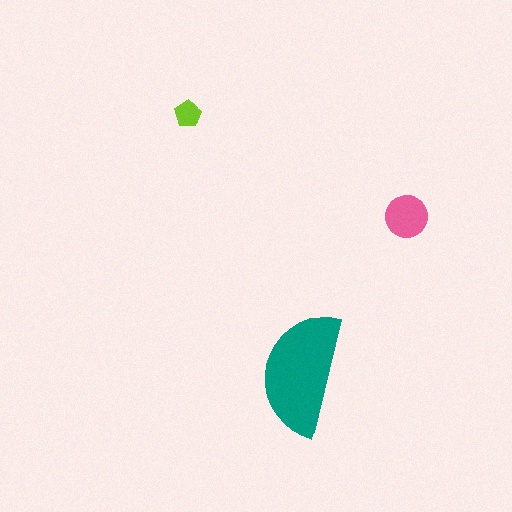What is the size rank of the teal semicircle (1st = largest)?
1st.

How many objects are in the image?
There are 3 objects in the image.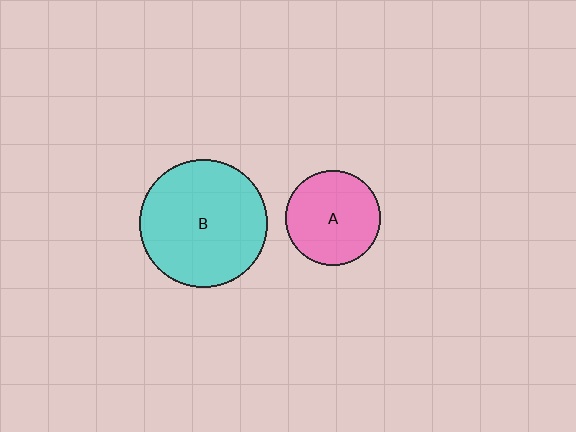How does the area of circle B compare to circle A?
Approximately 1.8 times.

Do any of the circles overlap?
No, none of the circles overlap.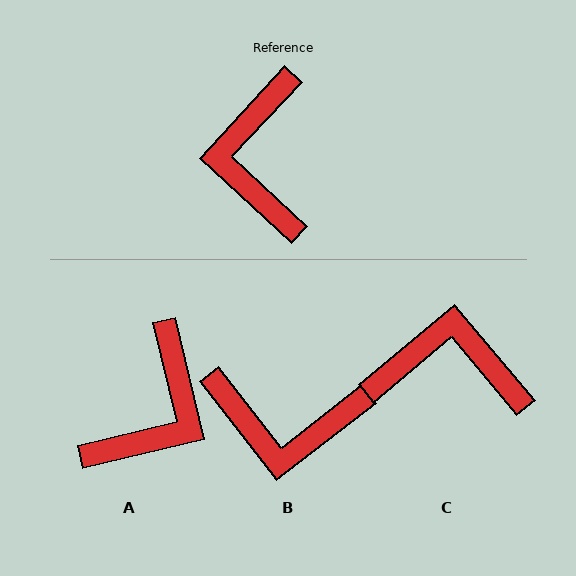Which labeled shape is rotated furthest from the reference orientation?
A, about 146 degrees away.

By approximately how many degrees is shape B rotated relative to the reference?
Approximately 81 degrees counter-clockwise.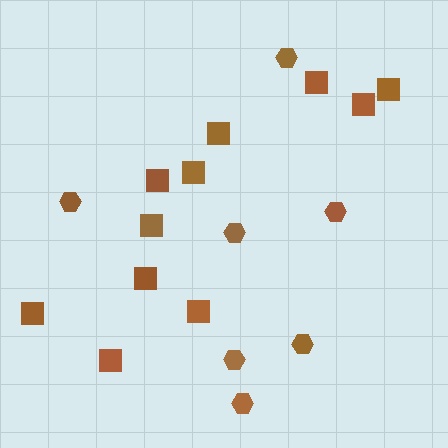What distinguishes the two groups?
There are 2 groups: one group of hexagons (7) and one group of squares (11).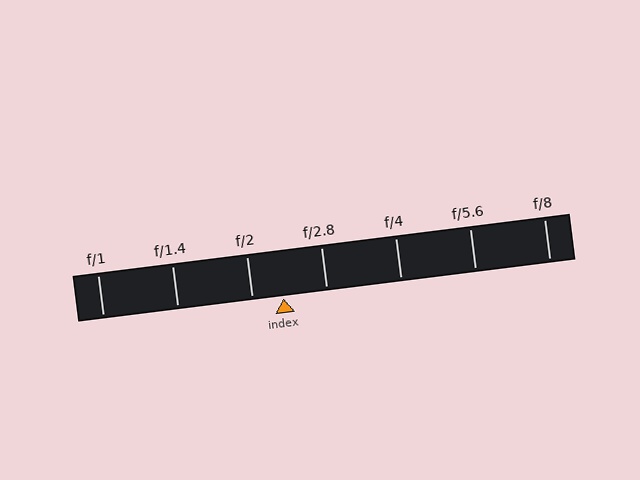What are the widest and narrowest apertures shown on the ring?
The widest aperture shown is f/1 and the narrowest is f/8.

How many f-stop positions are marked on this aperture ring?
There are 7 f-stop positions marked.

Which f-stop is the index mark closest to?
The index mark is closest to f/2.